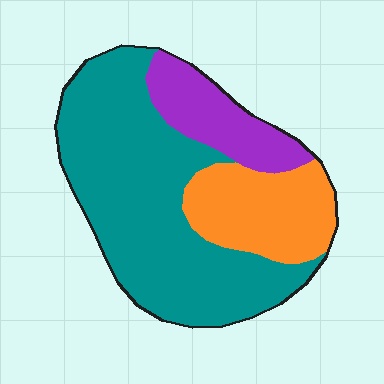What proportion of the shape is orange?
Orange covers around 25% of the shape.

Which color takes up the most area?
Teal, at roughly 60%.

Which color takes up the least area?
Purple, at roughly 15%.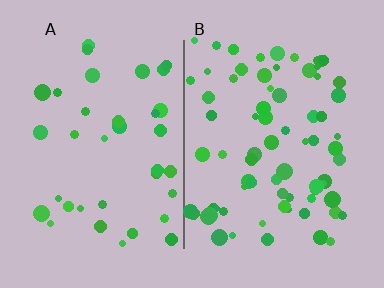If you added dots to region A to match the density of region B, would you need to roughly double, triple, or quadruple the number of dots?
Approximately double.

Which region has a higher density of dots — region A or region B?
B (the right).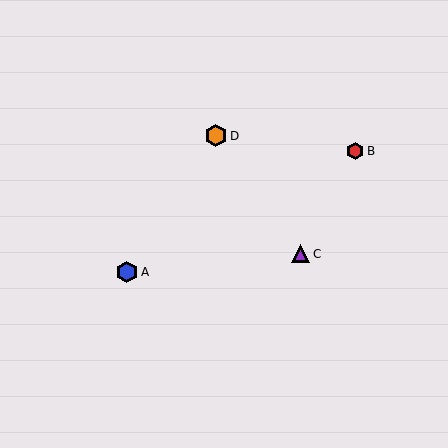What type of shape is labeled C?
Shape C is a purple triangle.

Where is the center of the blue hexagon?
The center of the blue hexagon is at (127, 272).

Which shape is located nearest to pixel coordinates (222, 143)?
The orange hexagon (labeled D) at (216, 136) is nearest to that location.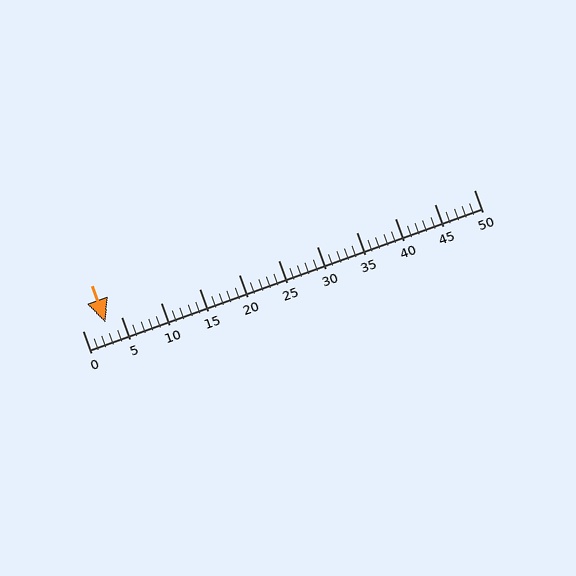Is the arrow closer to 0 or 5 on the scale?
The arrow is closer to 5.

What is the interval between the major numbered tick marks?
The major tick marks are spaced 5 units apart.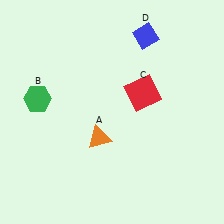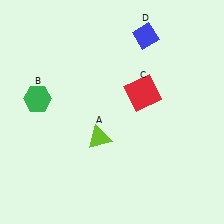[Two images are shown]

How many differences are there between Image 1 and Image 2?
There is 1 difference between the two images.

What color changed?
The triangle (A) changed from orange in Image 1 to lime in Image 2.